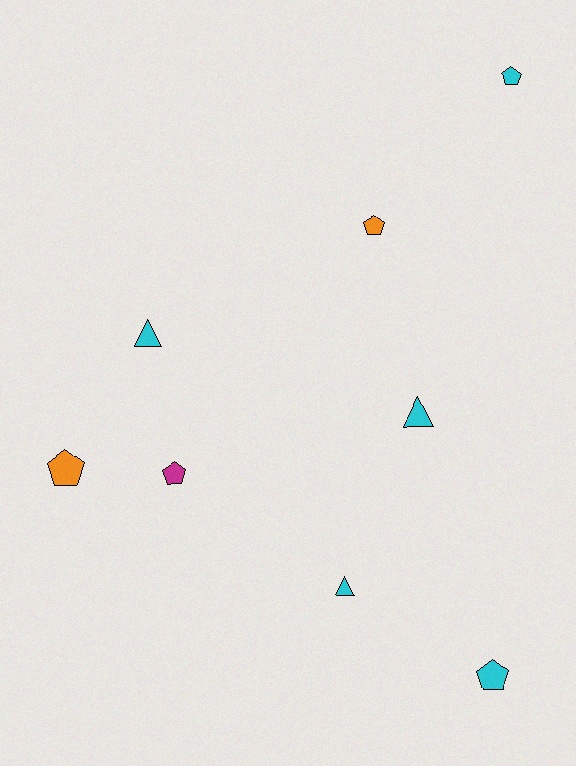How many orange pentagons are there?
There are 2 orange pentagons.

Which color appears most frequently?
Cyan, with 5 objects.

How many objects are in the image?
There are 8 objects.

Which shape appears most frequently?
Pentagon, with 5 objects.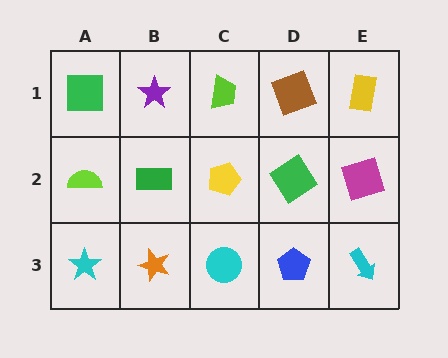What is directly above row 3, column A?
A lime semicircle.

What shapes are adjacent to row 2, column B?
A purple star (row 1, column B), an orange star (row 3, column B), a lime semicircle (row 2, column A), a yellow pentagon (row 2, column C).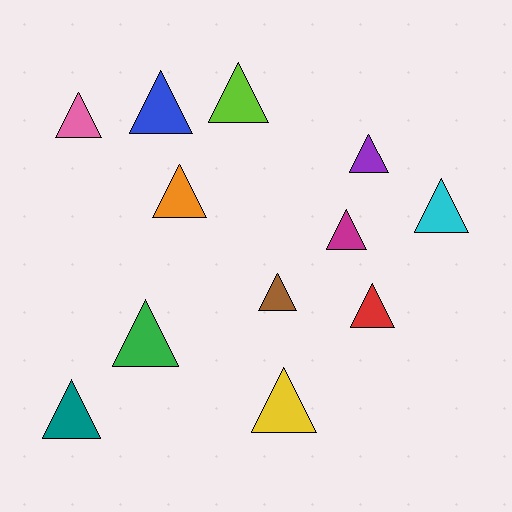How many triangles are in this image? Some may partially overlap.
There are 12 triangles.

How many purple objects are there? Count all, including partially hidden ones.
There is 1 purple object.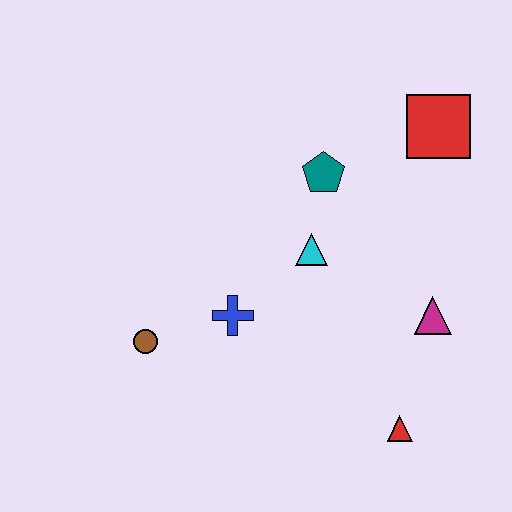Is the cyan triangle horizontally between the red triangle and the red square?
No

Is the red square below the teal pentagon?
No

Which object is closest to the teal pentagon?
The cyan triangle is closest to the teal pentagon.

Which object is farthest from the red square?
The brown circle is farthest from the red square.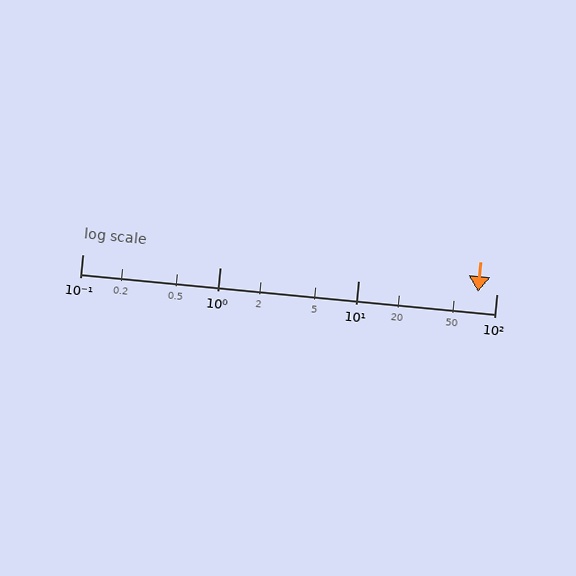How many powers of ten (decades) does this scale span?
The scale spans 3 decades, from 0.1 to 100.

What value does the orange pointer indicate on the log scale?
The pointer indicates approximately 73.